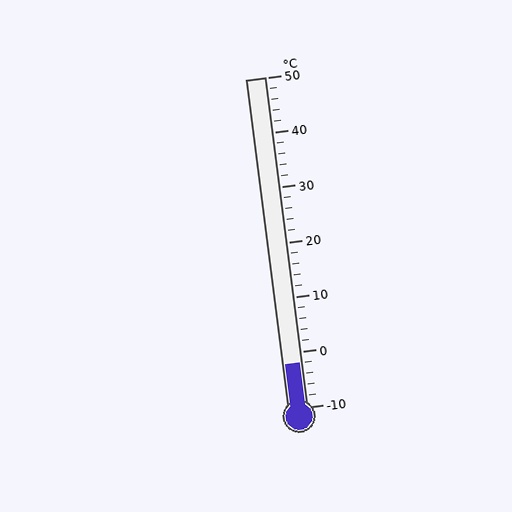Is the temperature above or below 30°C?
The temperature is below 30°C.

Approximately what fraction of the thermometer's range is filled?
The thermometer is filled to approximately 15% of its range.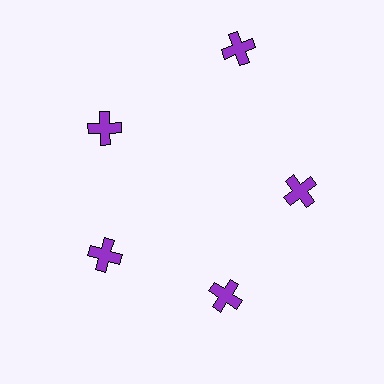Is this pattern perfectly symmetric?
No. The 5 purple crosses are arranged in a ring, but one element near the 1 o'clock position is pushed outward from the center, breaking the 5-fold rotational symmetry.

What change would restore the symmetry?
The symmetry would be restored by moving it inward, back onto the ring so that all 5 crosses sit at equal angles and equal distance from the center.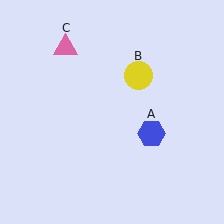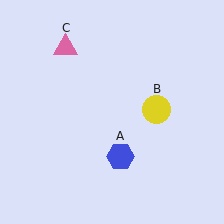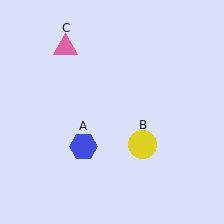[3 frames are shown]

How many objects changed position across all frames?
2 objects changed position: blue hexagon (object A), yellow circle (object B).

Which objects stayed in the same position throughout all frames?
Pink triangle (object C) remained stationary.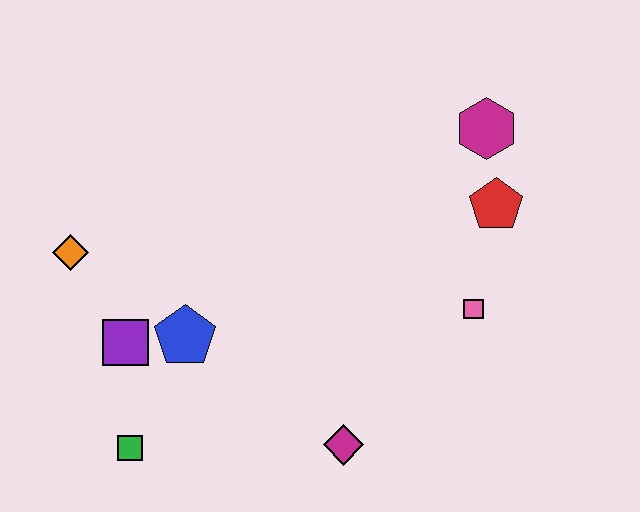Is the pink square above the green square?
Yes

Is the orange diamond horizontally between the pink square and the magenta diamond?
No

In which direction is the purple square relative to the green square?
The purple square is above the green square.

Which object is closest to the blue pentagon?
The purple square is closest to the blue pentagon.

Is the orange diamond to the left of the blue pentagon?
Yes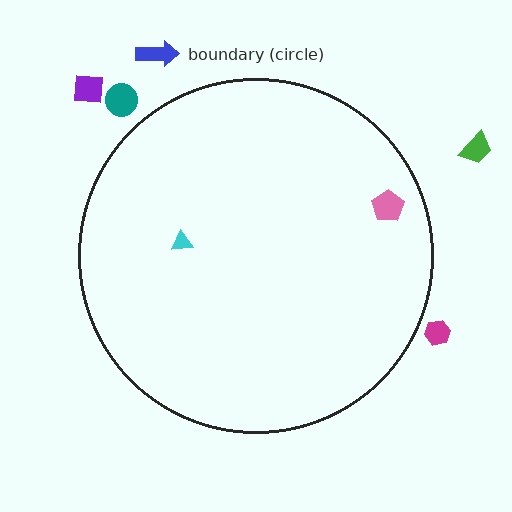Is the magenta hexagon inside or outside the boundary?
Outside.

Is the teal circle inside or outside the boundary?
Outside.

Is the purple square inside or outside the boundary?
Outside.